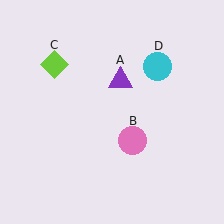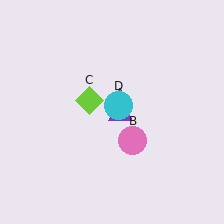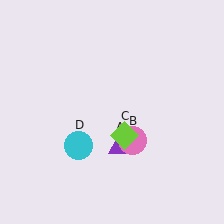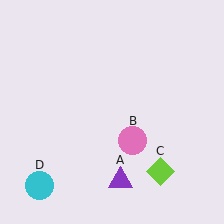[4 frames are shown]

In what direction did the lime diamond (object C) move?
The lime diamond (object C) moved down and to the right.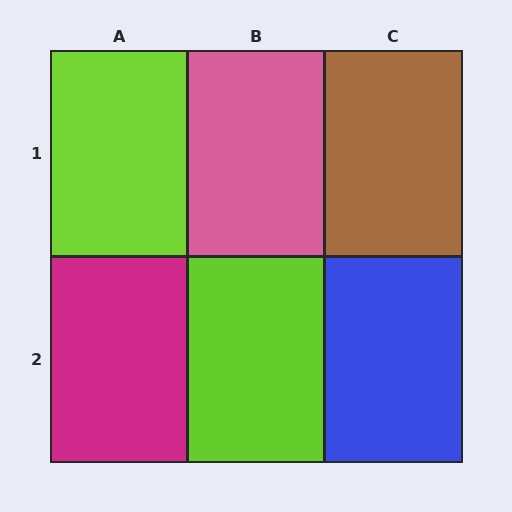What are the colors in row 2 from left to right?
Magenta, lime, blue.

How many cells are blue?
1 cell is blue.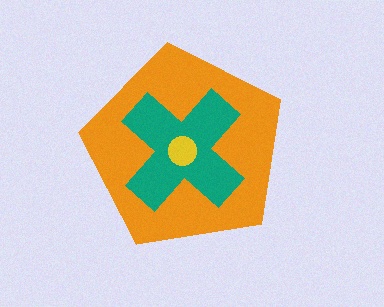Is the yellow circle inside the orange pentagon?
Yes.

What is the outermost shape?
The orange pentagon.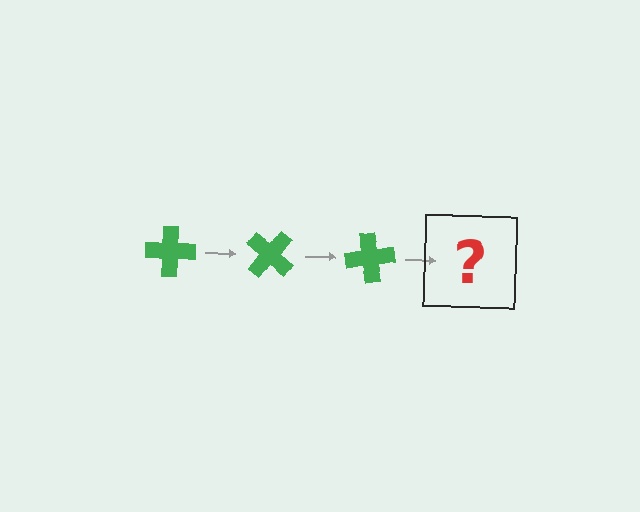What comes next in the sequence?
The next element should be a green cross rotated 120 degrees.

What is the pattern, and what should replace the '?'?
The pattern is that the cross rotates 40 degrees each step. The '?' should be a green cross rotated 120 degrees.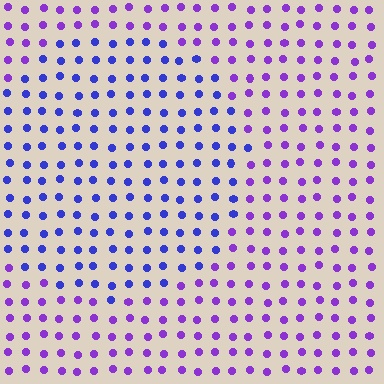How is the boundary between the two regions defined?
The boundary is defined purely by a slight shift in hue (about 36 degrees). Spacing, size, and orientation are identical on both sides.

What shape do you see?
I see a circle.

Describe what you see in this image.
The image is filled with small purple elements in a uniform arrangement. A circle-shaped region is visible where the elements are tinted to a slightly different hue, forming a subtle color boundary.